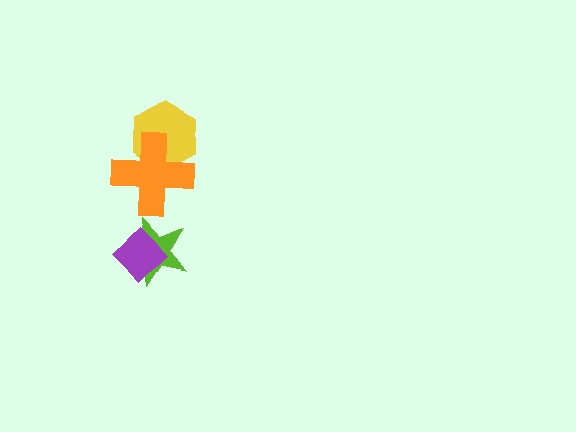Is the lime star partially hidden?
Yes, it is partially covered by another shape.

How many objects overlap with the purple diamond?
1 object overlaps with the purple diamond.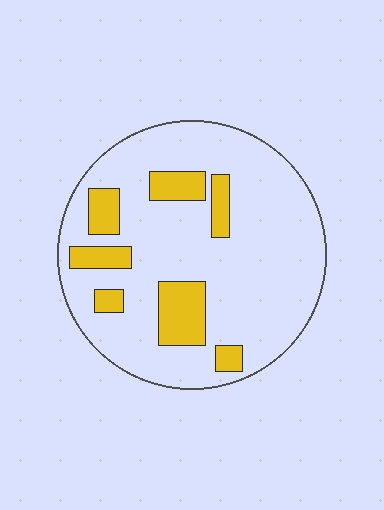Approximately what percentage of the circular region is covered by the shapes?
Approximately 20%.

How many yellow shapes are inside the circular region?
7.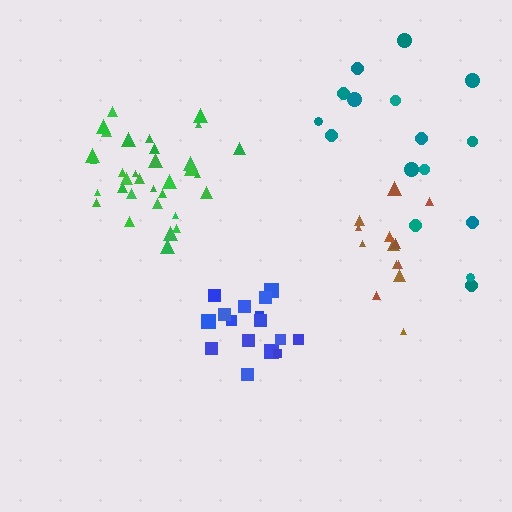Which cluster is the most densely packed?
Blue.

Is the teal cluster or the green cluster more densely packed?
Green.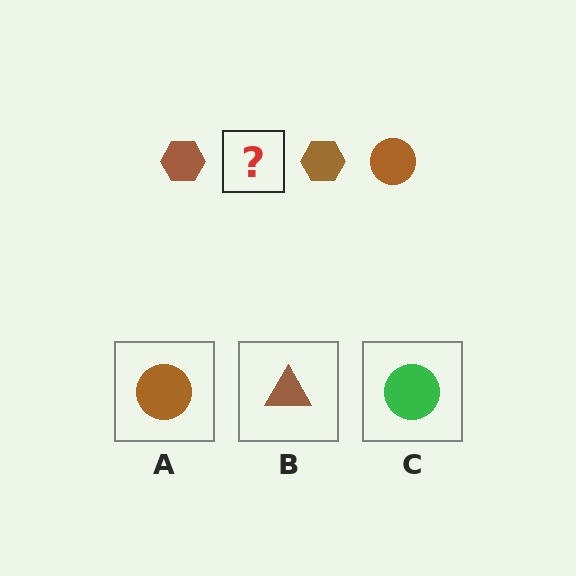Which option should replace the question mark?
Option A.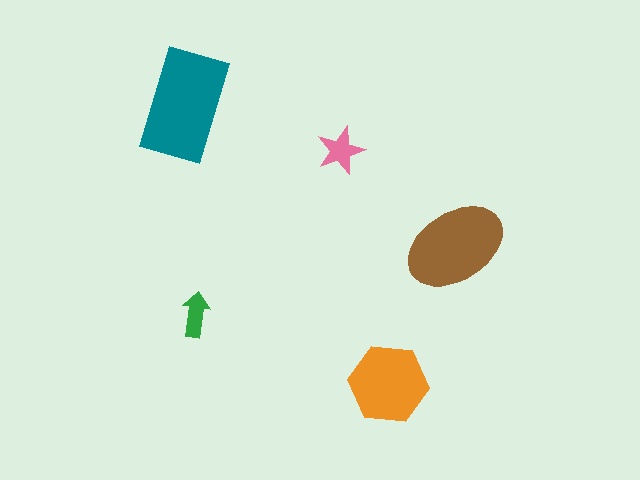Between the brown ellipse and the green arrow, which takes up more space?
The brown ellipse.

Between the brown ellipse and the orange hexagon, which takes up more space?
The brown ellipse.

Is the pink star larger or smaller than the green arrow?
Larger.